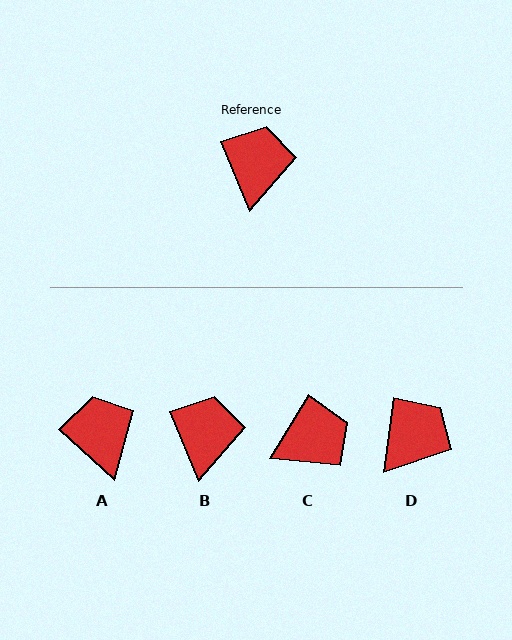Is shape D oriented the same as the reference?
No, it is off by about 31 degrees.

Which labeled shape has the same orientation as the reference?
B.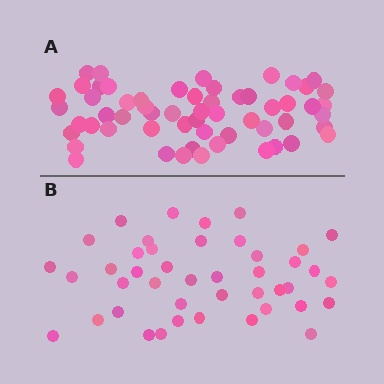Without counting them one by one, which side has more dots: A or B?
Region A (the top region) has more dots.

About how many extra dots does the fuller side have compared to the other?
Region A has approximately 15 more dots than region B.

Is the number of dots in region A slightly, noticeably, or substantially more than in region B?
Region A has noticeably more, but not dramatically so. The ratio is roughly 1.3 to 1.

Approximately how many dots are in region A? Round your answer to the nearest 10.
About 60 dots. (The exact count is 58, which rounds to 60.)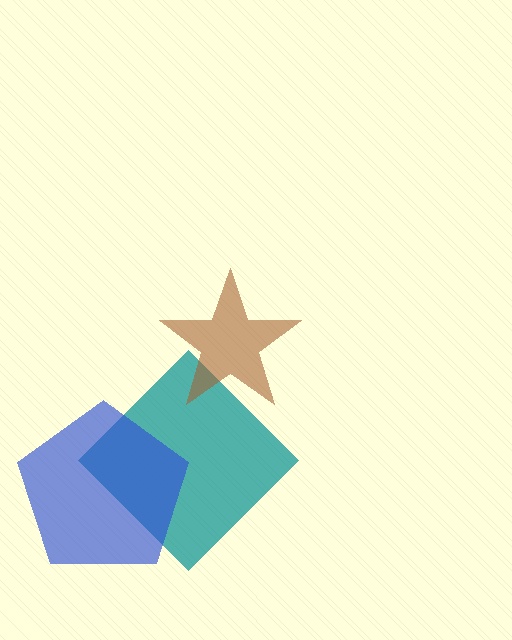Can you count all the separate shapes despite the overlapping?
Yes, there are 3 separate shapes.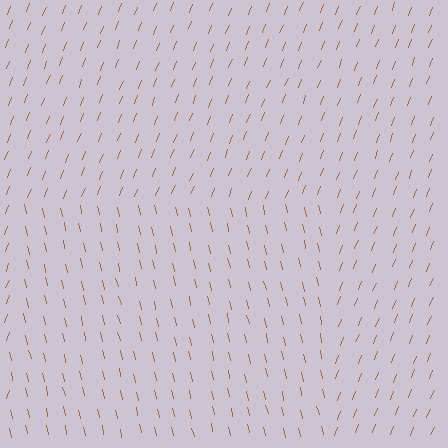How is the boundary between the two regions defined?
The boundary is defined purely by a change in line orientation (approximately 34 degrees difference). All lines are the same color and thickness.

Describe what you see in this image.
The image is filled with small brown line segments. A rectangle region in the image has lines oriented differently from the surrounding lines, creating a visible texture boundary.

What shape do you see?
I see a rectangle.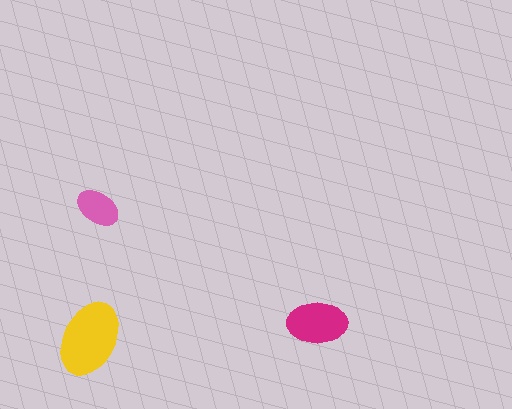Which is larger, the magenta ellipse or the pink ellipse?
The magenta one.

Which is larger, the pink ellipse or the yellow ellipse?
The yellow one.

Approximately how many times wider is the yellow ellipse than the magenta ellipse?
About 1.5 times wider.